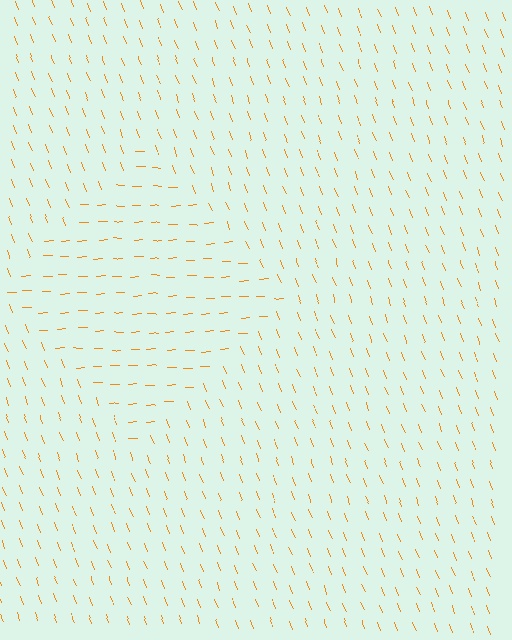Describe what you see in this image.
The image is filled with small orange line segments. A diamond region in the image has lines oriented differently from the surrounding lines, creating a visible texture boundary.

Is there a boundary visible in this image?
Yes, there is a texture boundary formed by a change in line orientation.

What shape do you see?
I see a diamond.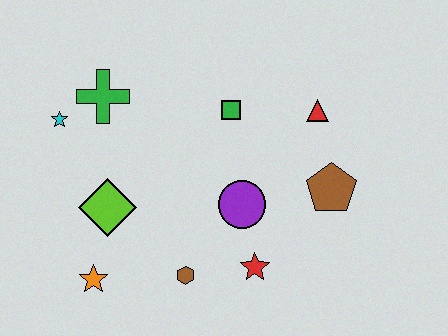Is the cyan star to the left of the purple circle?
Yes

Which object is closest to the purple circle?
The red star is closest to the purple circle.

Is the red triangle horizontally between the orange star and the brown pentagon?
Yes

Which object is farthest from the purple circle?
The cyan star is farthest from the purple circle.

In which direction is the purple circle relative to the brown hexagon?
The purple circle is above the brown hexagon.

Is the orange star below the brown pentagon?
Yes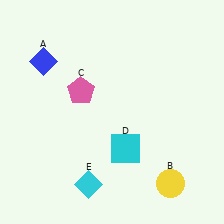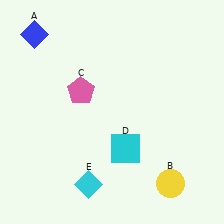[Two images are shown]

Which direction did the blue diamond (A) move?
The blue diamond (A) moved up.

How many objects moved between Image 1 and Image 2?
1 object moved between the two images.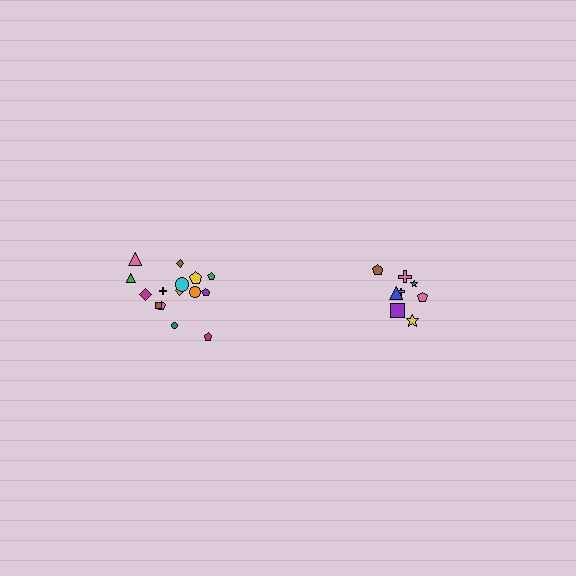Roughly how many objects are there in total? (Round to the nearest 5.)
Roughly 25 objects in total.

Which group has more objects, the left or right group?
The left group.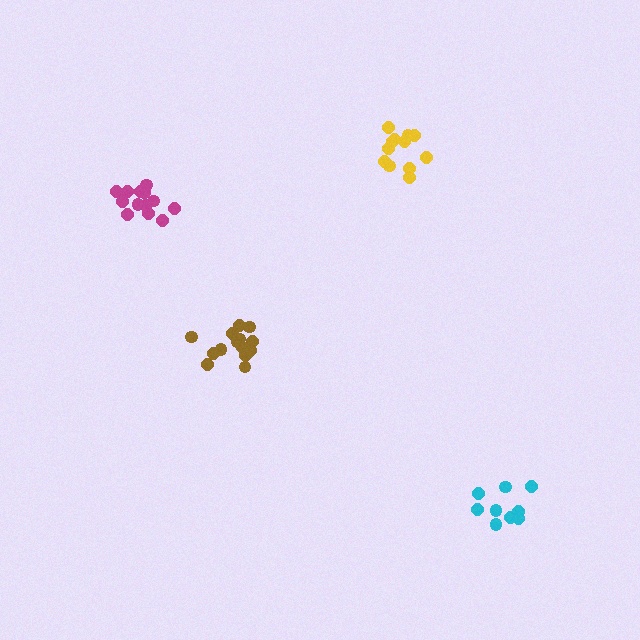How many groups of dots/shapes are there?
There are 4 groups.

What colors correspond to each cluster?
The clusters are colored: magenta, brown, yellow, cyan.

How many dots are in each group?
Group 1: 13 dots, Group 2: 14 dots, Group 3: 12 dots, Group 4: 9 dots (48 total).